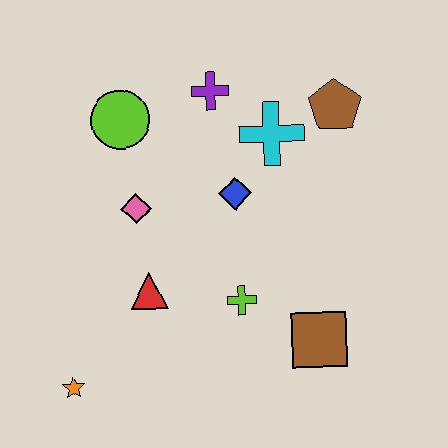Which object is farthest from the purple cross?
The orange star is farthest from the purple cross.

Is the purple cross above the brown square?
Yes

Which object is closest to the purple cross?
The cyan cross is closest to the purple cross.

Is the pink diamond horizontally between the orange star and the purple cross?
Yes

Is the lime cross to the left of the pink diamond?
No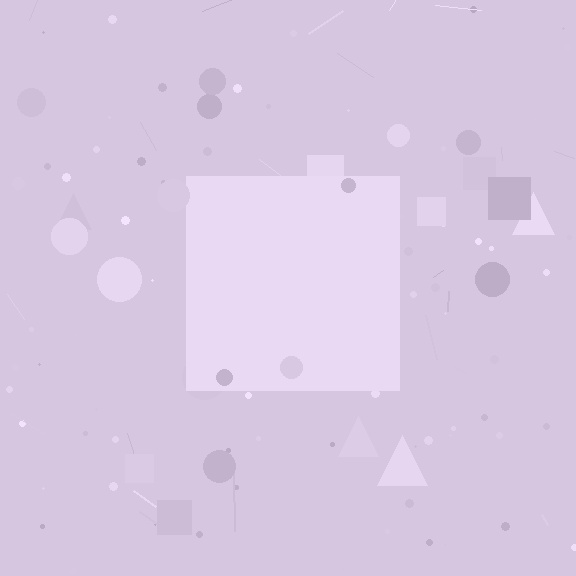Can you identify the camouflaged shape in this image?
The camouflaged shape is a square.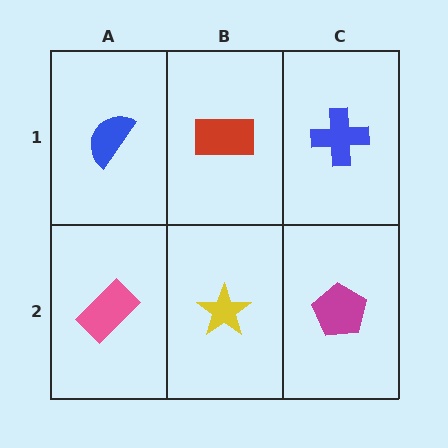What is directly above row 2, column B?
A red rectangle.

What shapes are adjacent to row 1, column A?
A pink rectangle (row 2, column A), a red rectangle (row 1, column B).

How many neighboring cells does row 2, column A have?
2.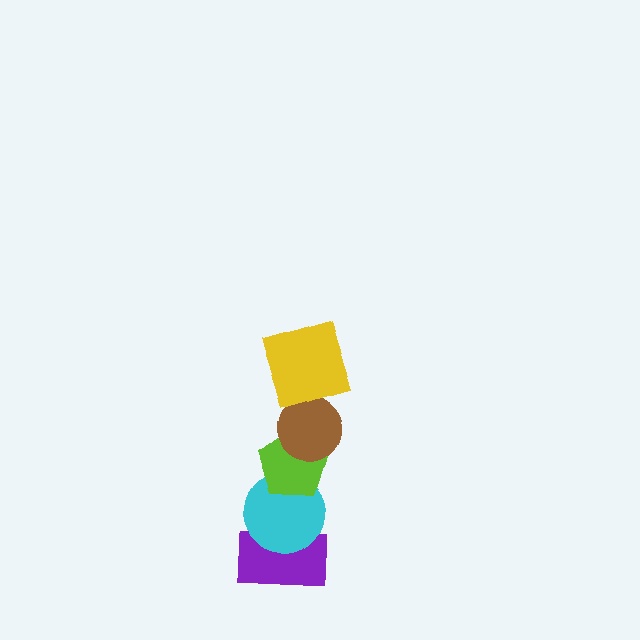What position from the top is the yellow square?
The yellow square is 1st from the top.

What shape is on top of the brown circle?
The yellow square is on top of the brown circle.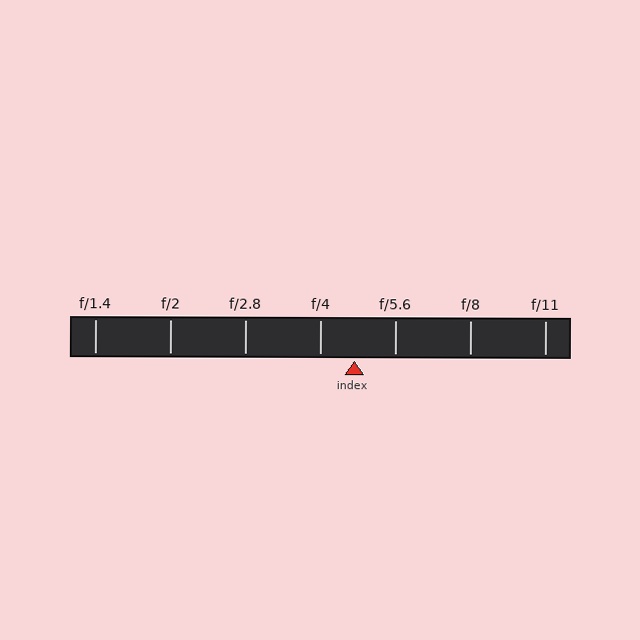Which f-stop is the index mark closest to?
The index mark is closest to f/4.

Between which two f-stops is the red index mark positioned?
The index mark is between f/4 and f/5.6.